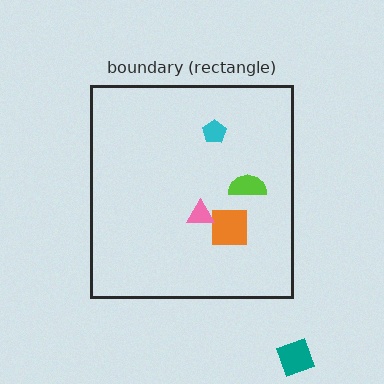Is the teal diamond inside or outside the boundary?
Outside.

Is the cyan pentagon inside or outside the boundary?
Inside.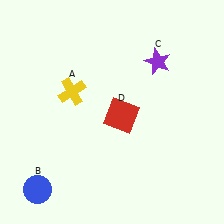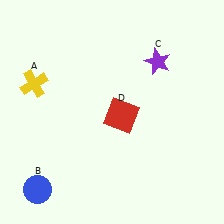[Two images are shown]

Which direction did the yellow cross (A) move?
The yellow cross (A) moved left.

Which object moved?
The yellow cross (A) moved left.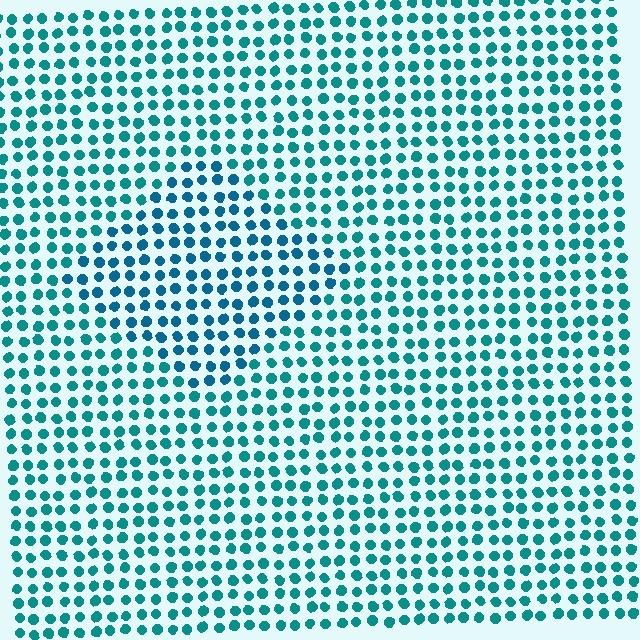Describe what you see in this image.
The image is filled with small teal elements in a uniform arrangement. A diamond-shaped region is visible where the elements are tinted to a slightly different hue, forming a subtle color boundary.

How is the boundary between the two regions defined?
The boundary is defined purely by a slight shift in hue (about 21 degrees). Spacing, size, and orientation are identical on both sides.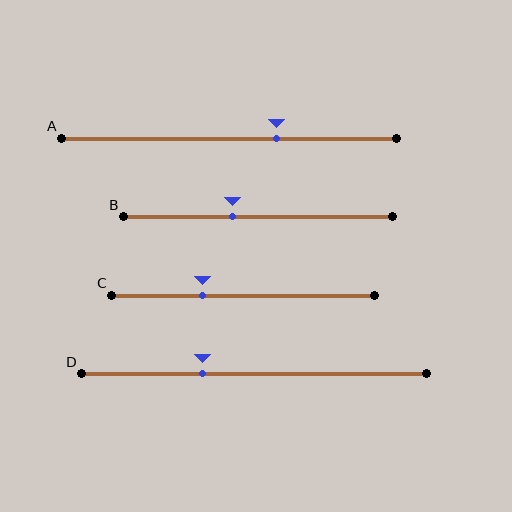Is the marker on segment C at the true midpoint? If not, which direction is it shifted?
No, the marker on segment C is shifted to the left by about 16% of the segment length.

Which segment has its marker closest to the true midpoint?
Segment B has its marker closest to the true midpoint.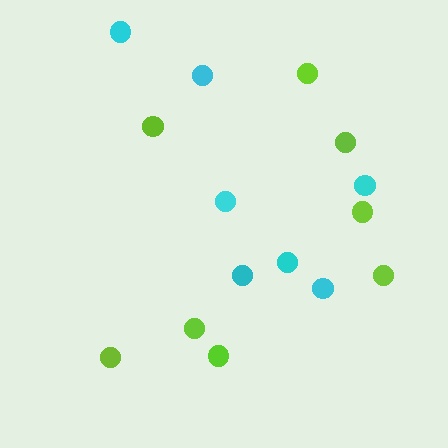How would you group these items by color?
There are 2 groups: one group of lime circles (8) and one group of cyan circles (7).